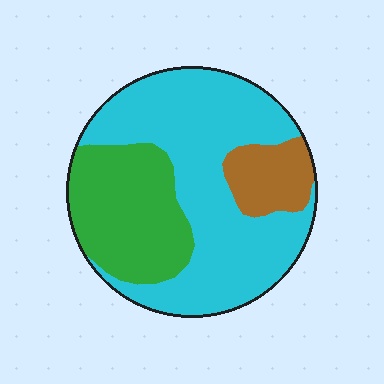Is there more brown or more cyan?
Cyan.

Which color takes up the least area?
Brown, at roughly 10%.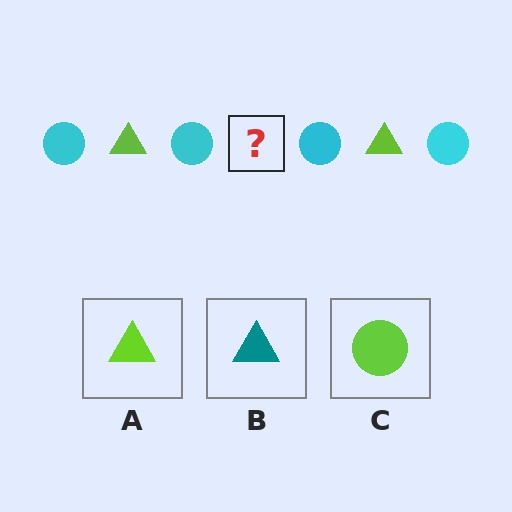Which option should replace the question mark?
Option A.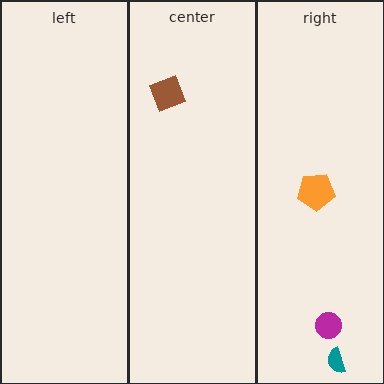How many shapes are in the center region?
1.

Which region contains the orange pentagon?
The right region.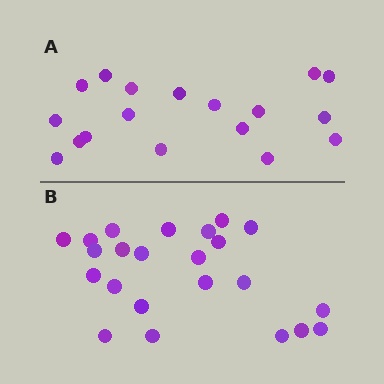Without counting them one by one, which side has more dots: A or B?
Region B (the bottom region) has more dots.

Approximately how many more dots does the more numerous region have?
Region B has about 5 more dots than region A.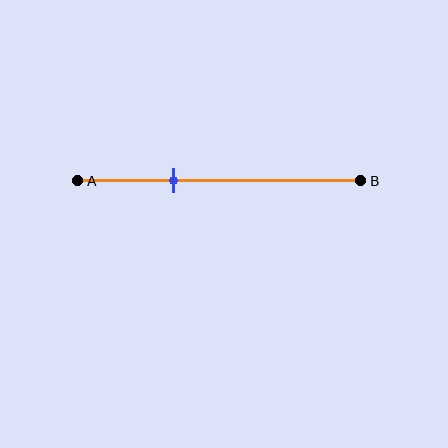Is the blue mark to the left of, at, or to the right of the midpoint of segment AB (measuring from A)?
The blue mark is to the left of the midpoint of segment AB.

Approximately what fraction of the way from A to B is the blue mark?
The blue mark is approximately 35% of the way from A to B.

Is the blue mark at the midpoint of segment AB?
No, the mark is at about 35% from A, not at the 50% midpoint.